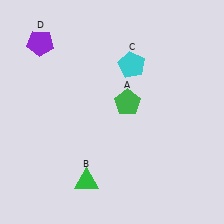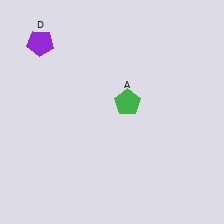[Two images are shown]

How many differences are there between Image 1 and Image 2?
There are 2 differences between the two images.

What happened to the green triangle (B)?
The green triangle (B) was removed in Image 2. It was in the bottom-left area of Image 1.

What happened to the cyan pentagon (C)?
The cyan pentagon (C) was removed in Image 2. It was in the top-right area of Image 1.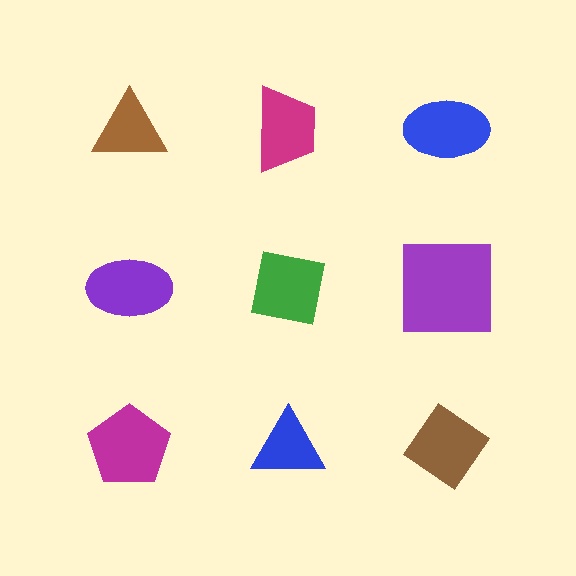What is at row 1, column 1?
A brown triangle.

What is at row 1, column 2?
A magenta trapezoid.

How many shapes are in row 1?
3 shapes.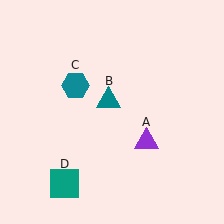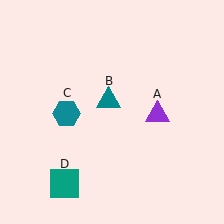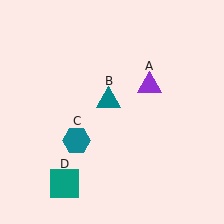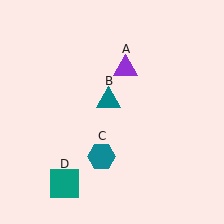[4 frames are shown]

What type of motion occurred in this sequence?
The purple triangle (object A), teal hexagon (object C) rotated counterclockwise around the center of the scene.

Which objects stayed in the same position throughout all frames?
Teal triangle (object B) and teal square (object D) remained stationary.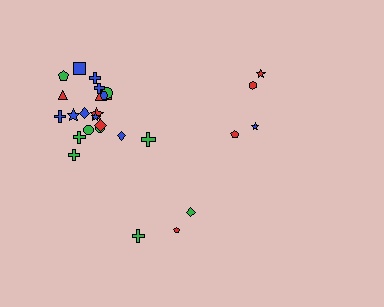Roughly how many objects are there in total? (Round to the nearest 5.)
Roughly 30 objects in total.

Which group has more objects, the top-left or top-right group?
The top-left group.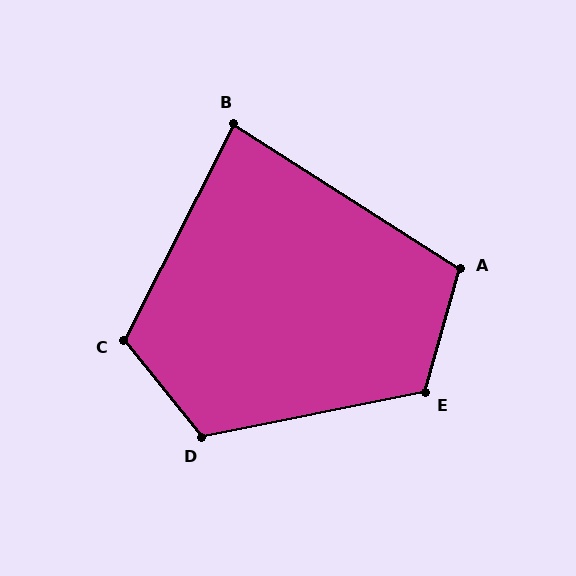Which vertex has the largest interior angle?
D, at approximately 118 degrees.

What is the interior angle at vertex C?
Approximately 114 degrees (obtuse).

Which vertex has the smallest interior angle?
B, at approximately 84 degrees.